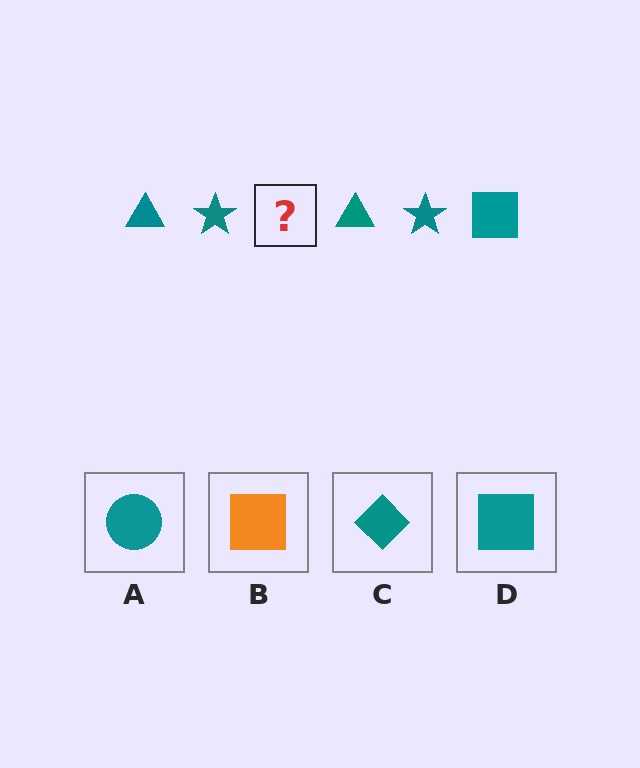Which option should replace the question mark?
Option D.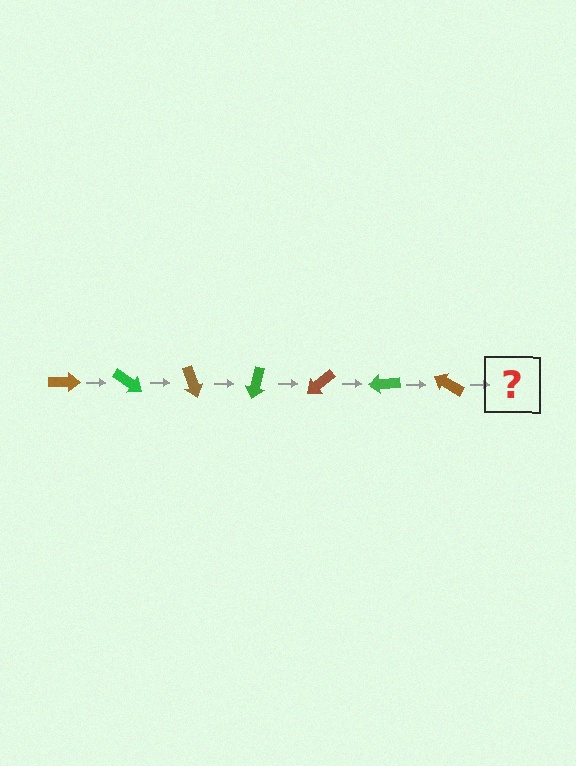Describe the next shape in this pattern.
It should be a green arrow, rotated 245 degrees from the start.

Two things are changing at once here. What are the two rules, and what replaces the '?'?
The two rules are that it rotates 35 degrees each step and the color cycles through brown and green. The '?' should be a green arrow, rotated 245 degrees from the start.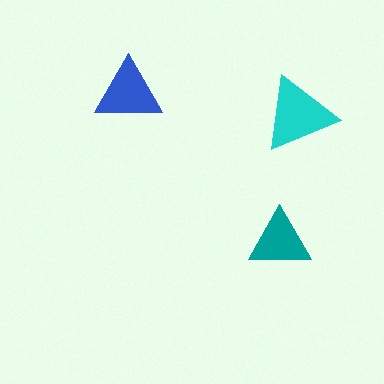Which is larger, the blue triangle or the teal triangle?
The blue one.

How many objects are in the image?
There are 3 objects in the image.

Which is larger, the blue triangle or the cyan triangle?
The cyan one.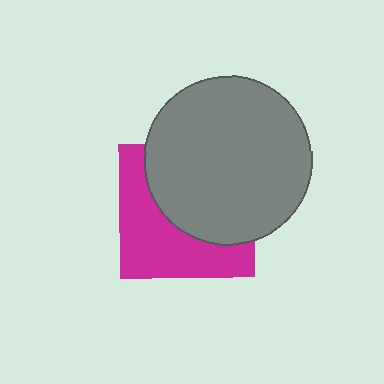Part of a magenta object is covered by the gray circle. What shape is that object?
It is a square.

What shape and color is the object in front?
The object in front is a gray circle.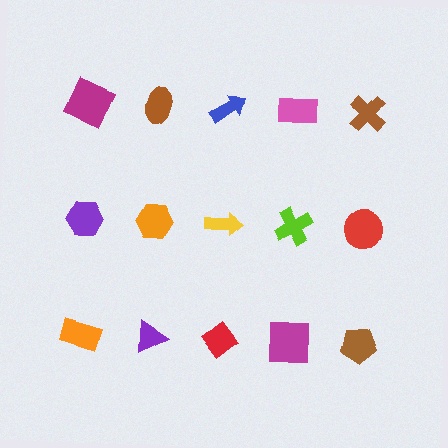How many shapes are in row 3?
5 shapes.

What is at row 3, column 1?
An orange rectangle.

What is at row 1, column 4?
A pink rectangle.